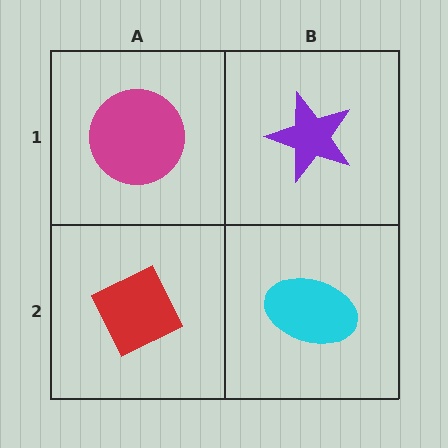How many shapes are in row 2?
2 shapes.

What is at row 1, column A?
A magenta circle.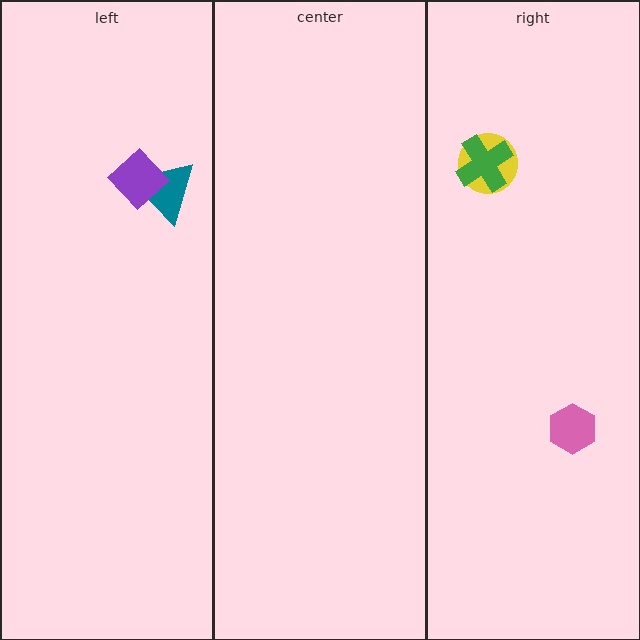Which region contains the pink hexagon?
The right region.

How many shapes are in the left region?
2.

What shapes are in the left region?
The teal triangle, the purple diamond.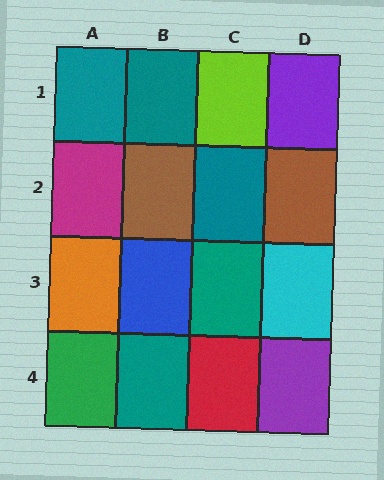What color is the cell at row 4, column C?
Red.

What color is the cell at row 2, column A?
Magenta.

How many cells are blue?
1 cell is blue.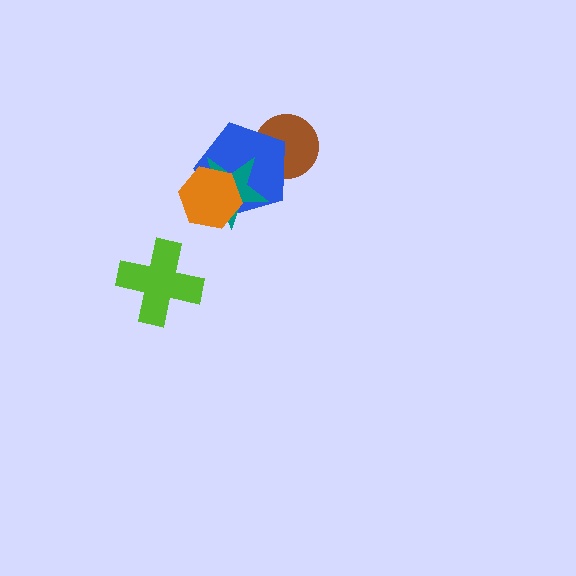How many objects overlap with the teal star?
2 objects overlap with the teal star.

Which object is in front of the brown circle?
The blue pentagon is in front of the brown circle.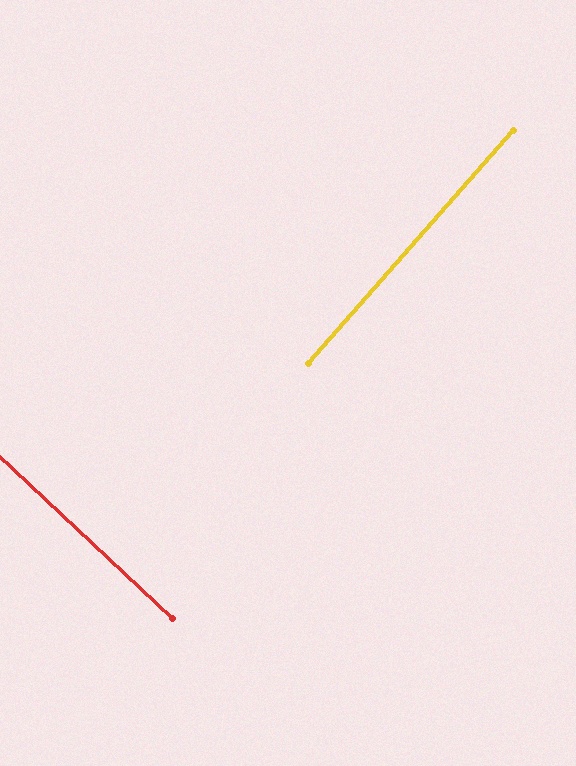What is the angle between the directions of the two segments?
Approximately 88 degrees.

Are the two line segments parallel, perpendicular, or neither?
Perpendicular — they meet at approximately 88°.